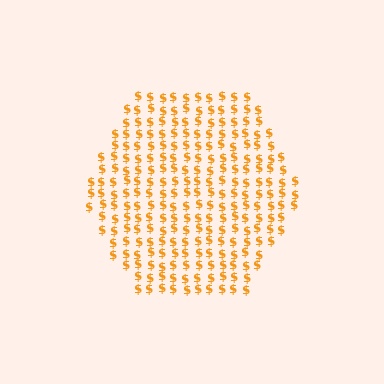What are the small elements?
The small elements are dollar signs.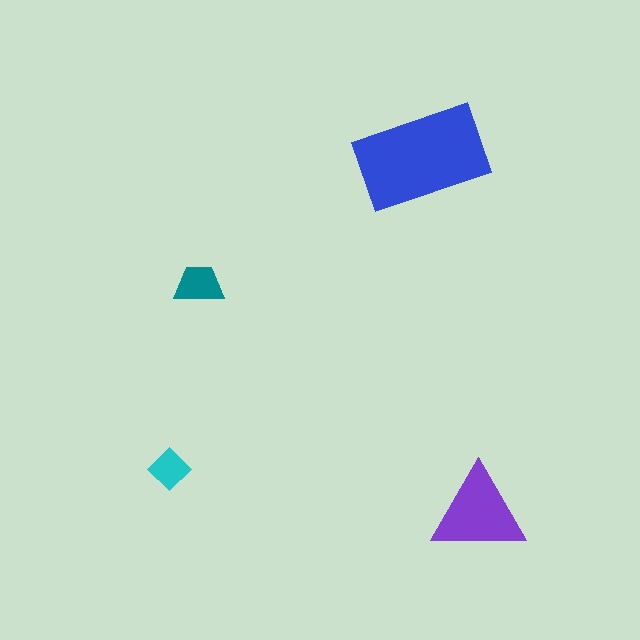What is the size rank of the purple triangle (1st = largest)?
2nd.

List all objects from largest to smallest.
The blue rectangle, the purple triangle, the teal trapezoid, the cyan diamond.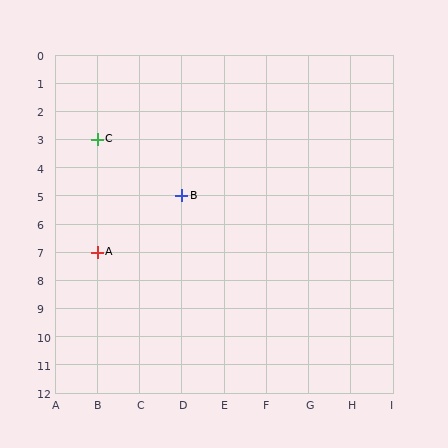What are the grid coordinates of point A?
Point A is at grid coordinates (B, 7).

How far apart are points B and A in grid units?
Points B and A are 2 columns and 2 rows apart (about 2.8 grid units diagonally).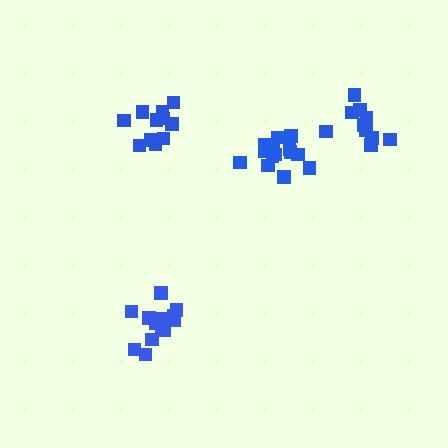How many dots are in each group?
Group 1: 11 dots, Group 2: 10 dots, Group 3: 14 dots, Group 4: 13 dots (48 total).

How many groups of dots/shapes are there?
There are 4 groups.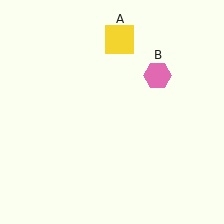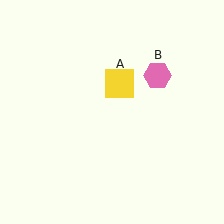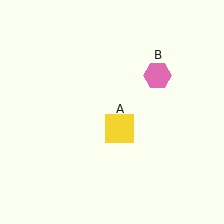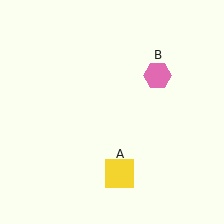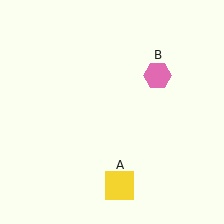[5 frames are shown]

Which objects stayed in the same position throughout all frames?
Pink hexagon (object B) remained stationary.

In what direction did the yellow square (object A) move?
The yellow square (object A) moved down.